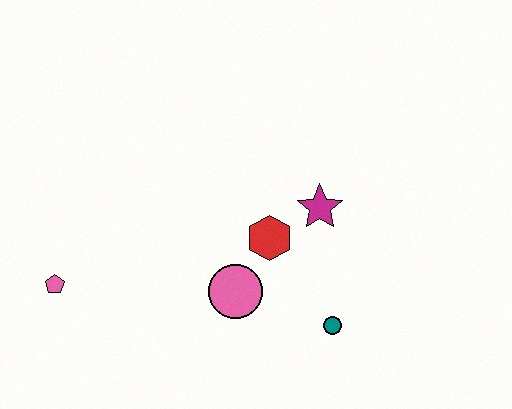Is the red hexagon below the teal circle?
No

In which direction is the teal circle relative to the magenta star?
The teal circle is below the magenta star.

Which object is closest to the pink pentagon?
The pink circle is closest to the pink pentagon.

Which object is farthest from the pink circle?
The pink pentagon is farthest from the pink circle.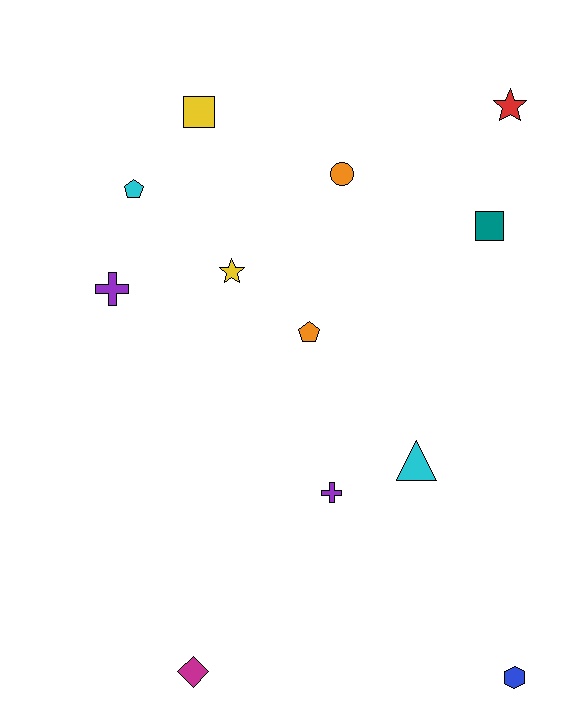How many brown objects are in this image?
There are no brown objects.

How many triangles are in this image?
There is 1 triangle.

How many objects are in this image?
There are 12 objects.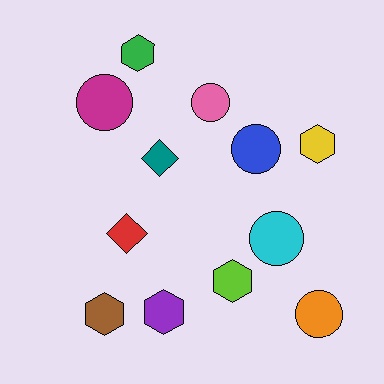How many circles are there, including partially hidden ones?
There are 5 circles.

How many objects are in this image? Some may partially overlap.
There are 12 objects.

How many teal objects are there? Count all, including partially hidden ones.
There is 1 teal object.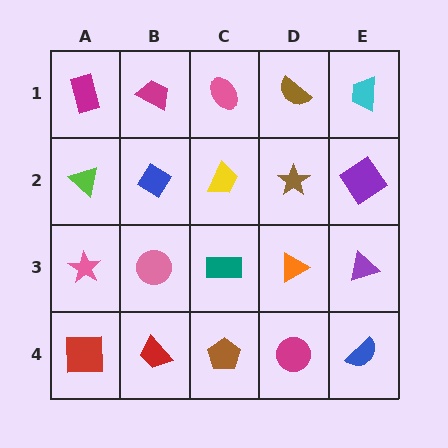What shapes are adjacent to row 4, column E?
A purple triangle (row 3, column E), a magenta circle (row 4, column D).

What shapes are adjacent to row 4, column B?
A pink circle (row 3, column B), a red square (row 4, column A), a brown pentagon (row 4, column C).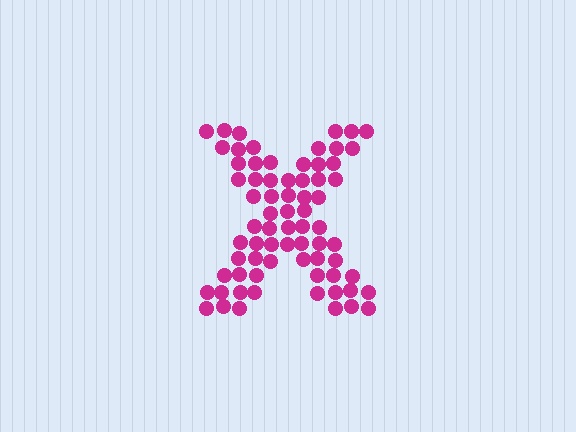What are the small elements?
The small elements are circles.